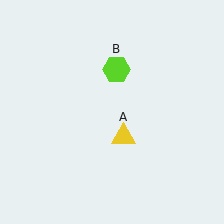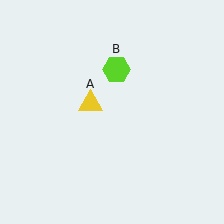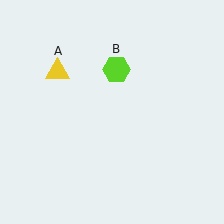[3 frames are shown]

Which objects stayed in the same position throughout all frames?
Lime hexagon (object B) remained stationary.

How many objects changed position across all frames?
1 object changed position: yellow triangle (object A).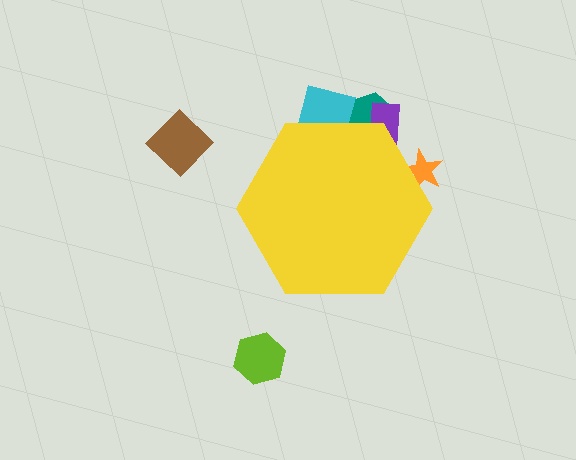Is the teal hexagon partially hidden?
Yes, the teal hexagon is partially hidden behind the yellow hexagon.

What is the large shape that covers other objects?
A yellow hexagon.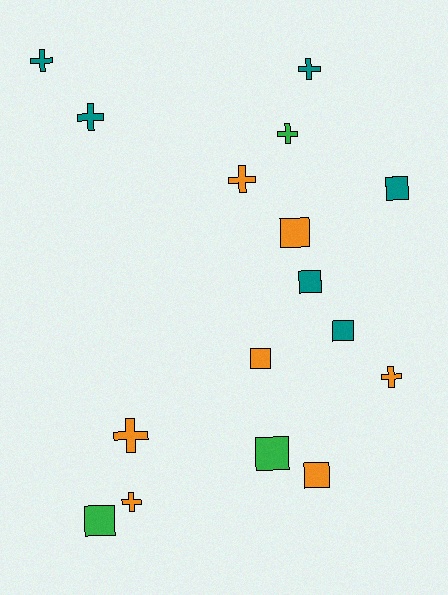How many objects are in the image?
There are 16 objects.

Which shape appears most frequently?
Cross, with 8 objects.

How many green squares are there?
There are 2 green squares.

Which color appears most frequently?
Orange, with 7 objects.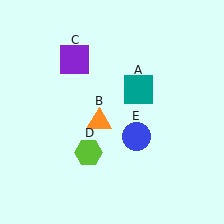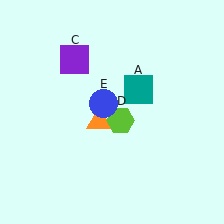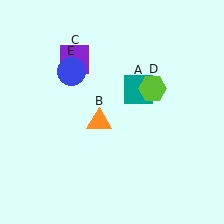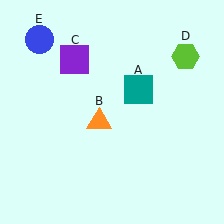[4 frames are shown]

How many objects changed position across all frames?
2 objects changed position: lime hexagon (object D), blue circle (object E).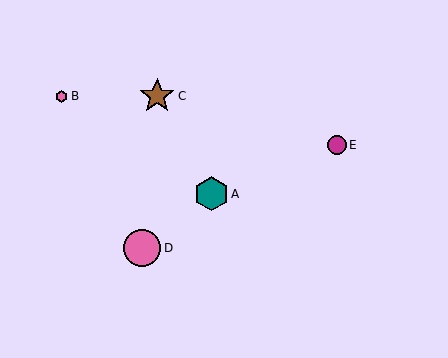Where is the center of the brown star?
The center of the brown star is at (157, 96).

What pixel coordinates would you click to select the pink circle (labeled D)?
Click at (142, 248) to select the pink circle D.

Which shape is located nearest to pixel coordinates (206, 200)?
The teal hexagon (labeled A) at (211, 194) is nearest to that location.